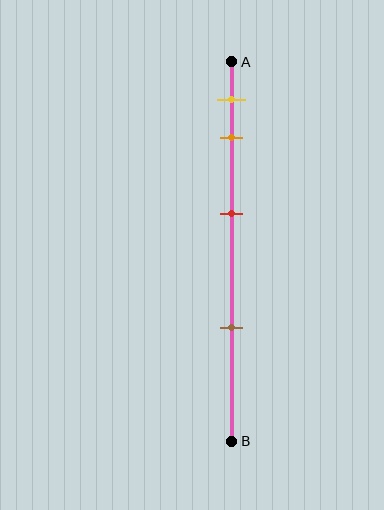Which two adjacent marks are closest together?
The yellow and orange marks are the closest adjacent pair.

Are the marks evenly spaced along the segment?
No, the marks are not evenly spaced.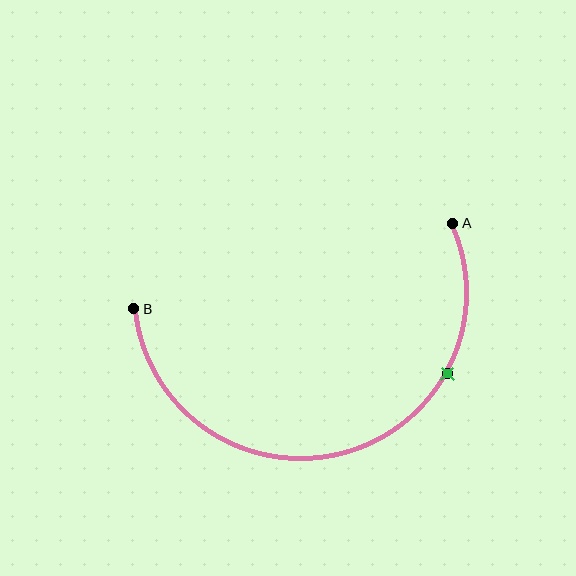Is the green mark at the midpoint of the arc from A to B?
No. The green mark lies on the arc but is closer to endpoint A. The arc midpoint would be at the point on the curve equidistant along the arc from both A and B.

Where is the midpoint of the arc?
The arc midpoint is the point on the curve farthest from the straight line joining A and B. It sits below that line.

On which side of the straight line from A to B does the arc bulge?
The arc bulges below the straight line connecting A and B.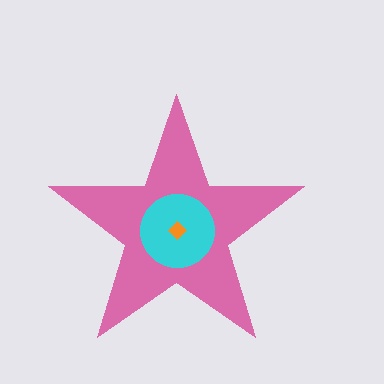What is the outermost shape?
The pink star.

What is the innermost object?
The orange diamond.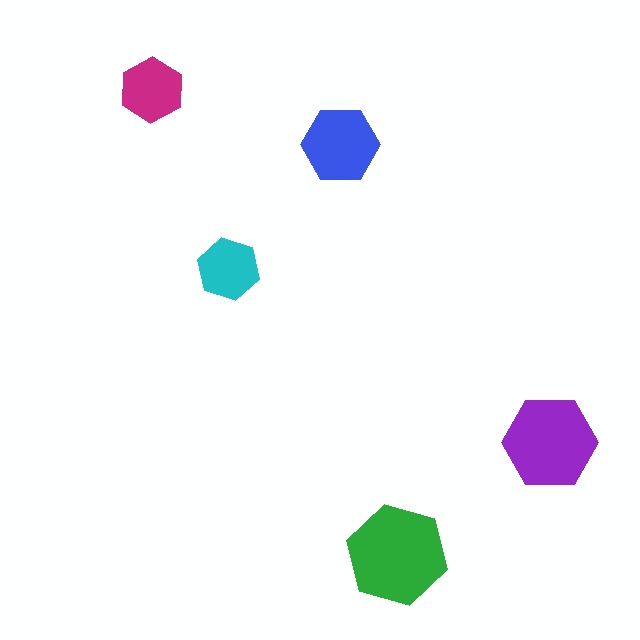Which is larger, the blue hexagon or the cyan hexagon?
The blue one.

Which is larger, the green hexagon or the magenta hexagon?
The green one.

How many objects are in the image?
There are 5 objects in the image.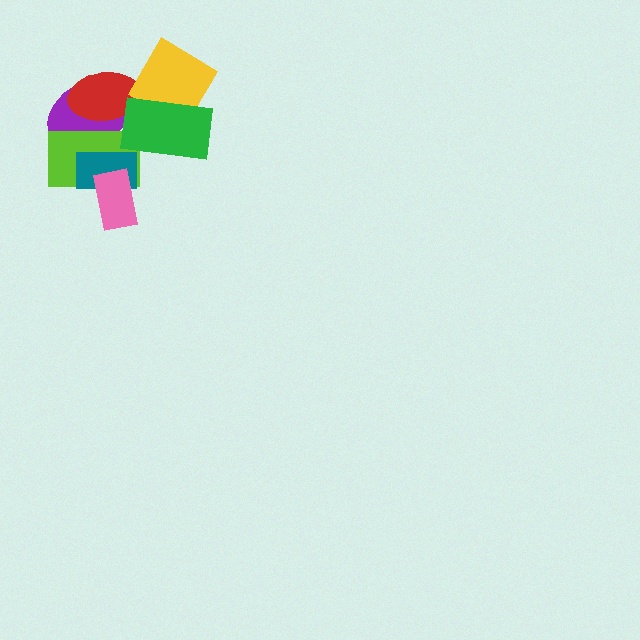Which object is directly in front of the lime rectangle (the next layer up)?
The red ellipse is directly in front of the lime rectangle.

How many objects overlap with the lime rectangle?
5 objects overlap with the lime rectangle.